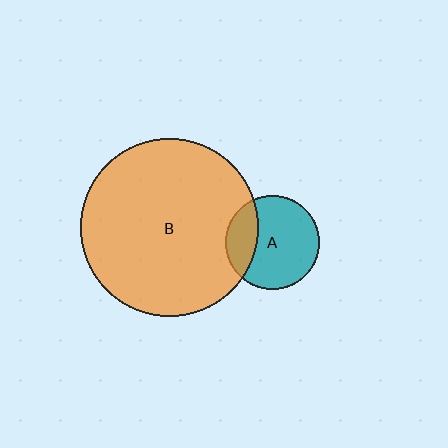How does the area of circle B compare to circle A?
Approximately 3.6 times.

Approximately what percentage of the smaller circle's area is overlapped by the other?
Approximately 25%.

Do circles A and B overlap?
Yes.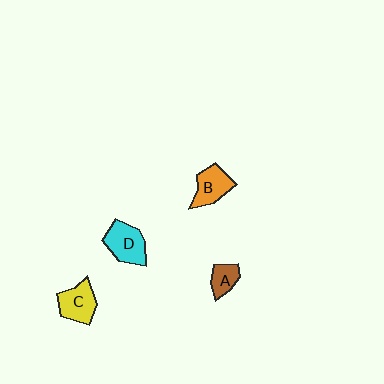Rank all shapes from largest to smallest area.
From largest to smallest: D (cyan), C (yellow), B (orange), A (brown).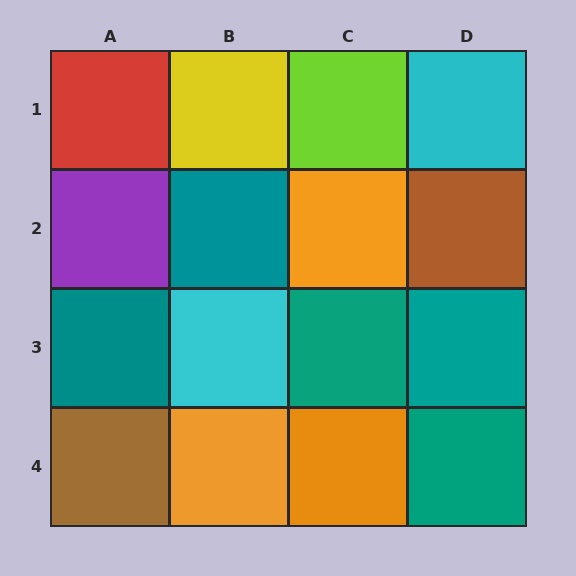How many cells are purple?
1 cell is purple.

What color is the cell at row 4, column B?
Orange.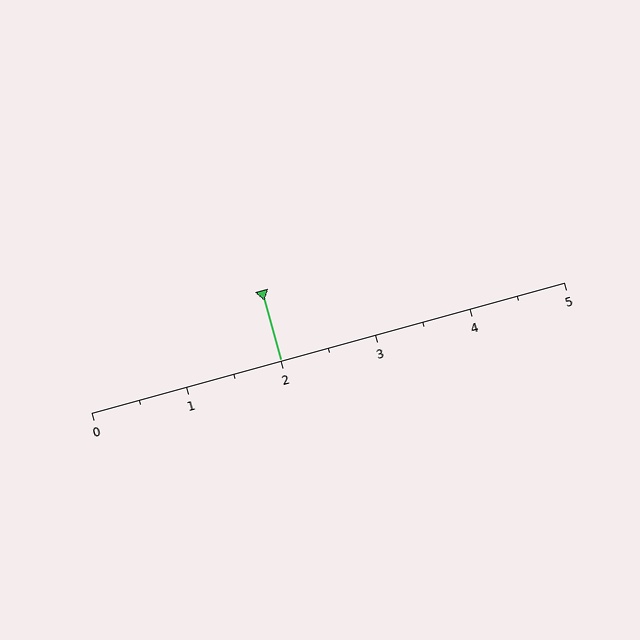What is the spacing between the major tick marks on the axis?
The major ticks are spaced 1 apart.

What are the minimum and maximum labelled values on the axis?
The axis runs from 0 to 5.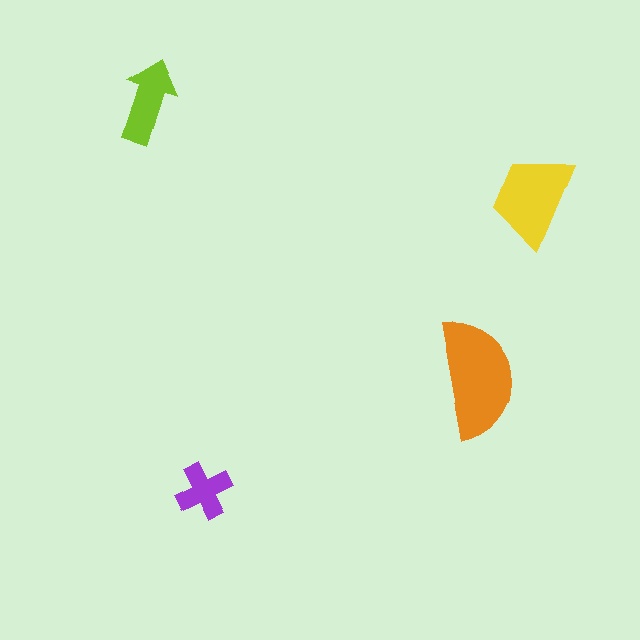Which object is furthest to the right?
The yellow trapezoid is rightmost.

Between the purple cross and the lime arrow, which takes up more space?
The lime arrow.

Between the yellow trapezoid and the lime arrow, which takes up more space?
The yellow trapezoid.